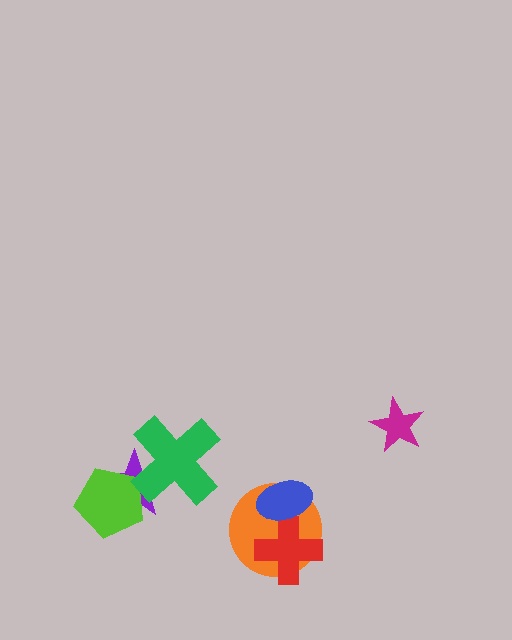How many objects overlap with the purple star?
2 objects overlap with the purple star.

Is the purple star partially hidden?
Yes, it is partially covered by another shape.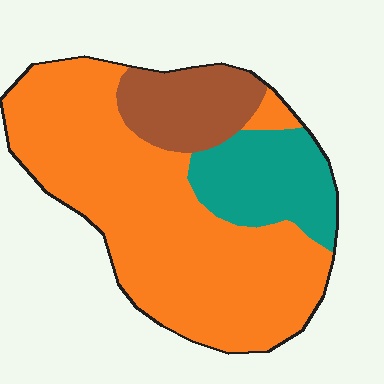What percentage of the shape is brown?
Brown covers roughly 15% of the shape.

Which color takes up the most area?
Orange, at roughly 65%.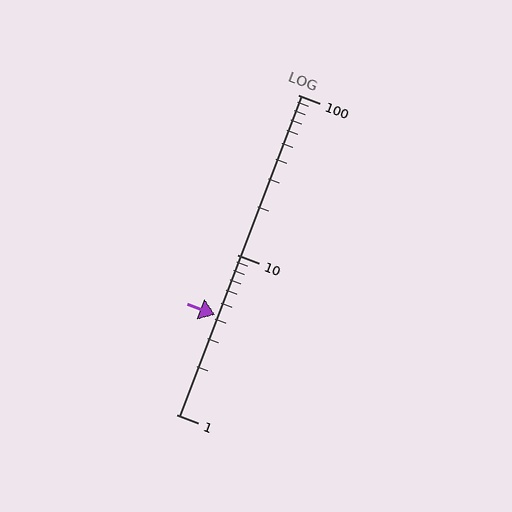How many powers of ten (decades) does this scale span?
The scale spans 2 decades, from 1 to 100.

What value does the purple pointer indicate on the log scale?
The pointer indicates approximately 4.2.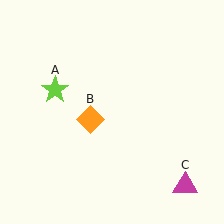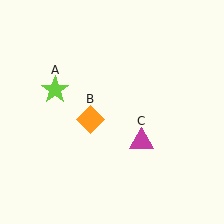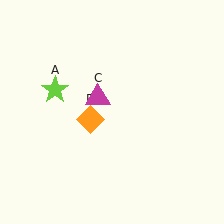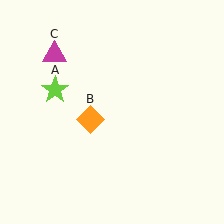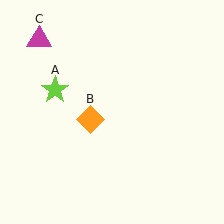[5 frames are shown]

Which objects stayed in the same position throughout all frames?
Lime star (object A) and orange diamond (object B) remained stationary.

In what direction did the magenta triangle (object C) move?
The magenta triangle (object C) moved up and to the left.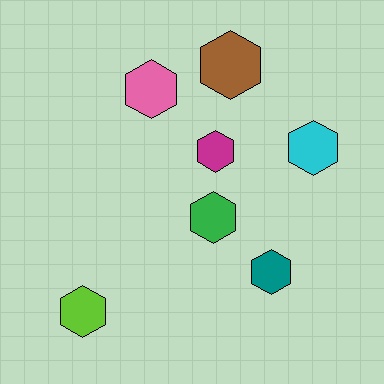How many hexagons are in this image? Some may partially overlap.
There are 7 hexagons.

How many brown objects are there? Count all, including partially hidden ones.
There is 1 brown object.